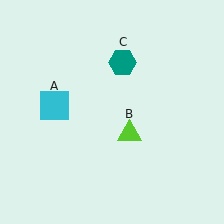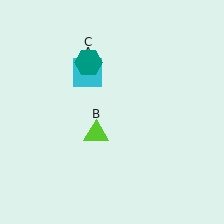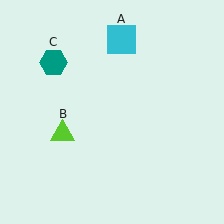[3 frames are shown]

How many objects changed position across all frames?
3 objects changed position: cyan square (object A), lime triangle (object B), teal hexagon (object C).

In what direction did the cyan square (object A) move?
The cyan square (object A) moved up and to the right.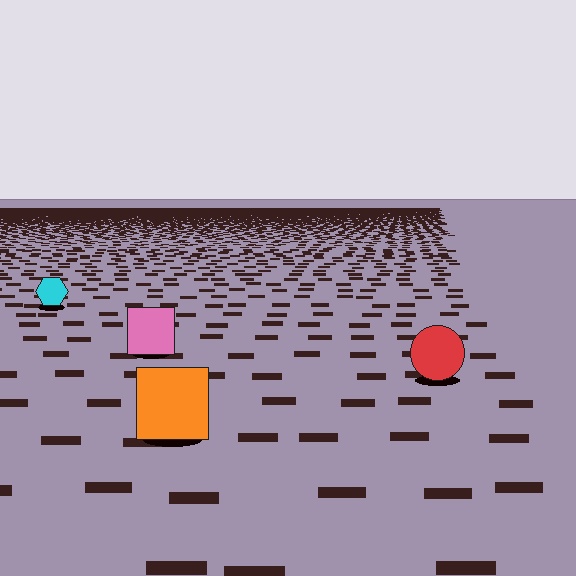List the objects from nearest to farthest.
From nearest to farthest: the orange square, the red circle, the pink square, the cyan hexagon.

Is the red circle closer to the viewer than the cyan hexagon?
Yes. The red circle is closer — you can tell from the texture gradient: the ground texture is coarser near it.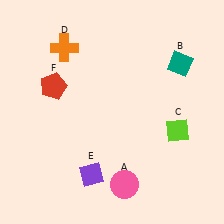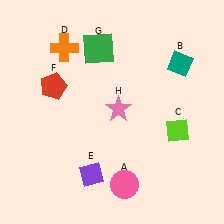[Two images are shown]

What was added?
A green square (G), a pink star (H) were added in Image 2.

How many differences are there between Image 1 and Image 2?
There are 2 differences between the two images.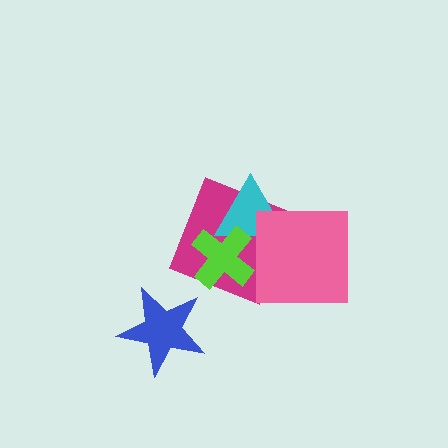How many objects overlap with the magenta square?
3 objects overlap with the magenta square.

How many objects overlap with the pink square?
2 objects overlap with the pink square.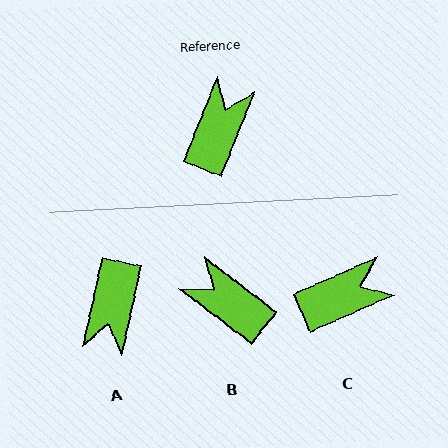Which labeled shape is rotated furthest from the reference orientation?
A, about 170 degrees away.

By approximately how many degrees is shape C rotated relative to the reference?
Approximately 44 degrees clockwise.